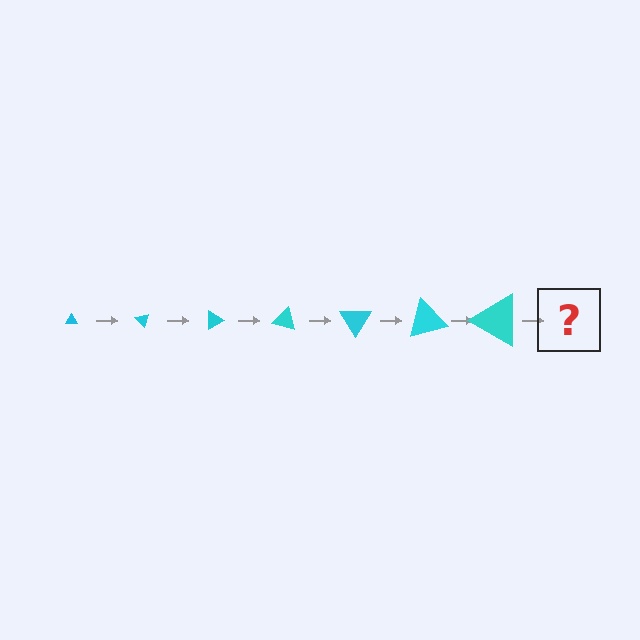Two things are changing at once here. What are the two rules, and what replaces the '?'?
The two rules are that the triangle grows larger each step and it rotates 45 degrees each step. The '?' should be a triangle, larger than the previous one and rotated 315 degrees from the start.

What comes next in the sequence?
The next element should be a triangle, larger than the previous one and rotated 315 degrees from the start.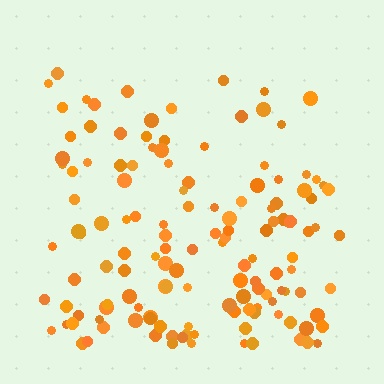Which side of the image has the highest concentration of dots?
The bottom.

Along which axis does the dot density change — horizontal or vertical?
Vertical.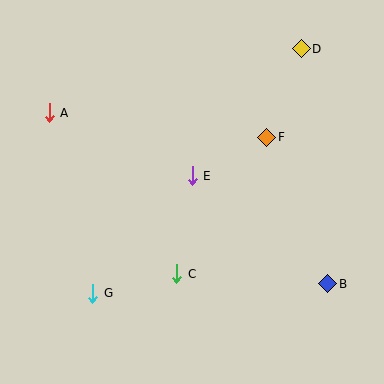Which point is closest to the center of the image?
Point E at (192, 176) is closest to the center.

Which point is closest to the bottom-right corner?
Point B is closest to the bottom-right corner.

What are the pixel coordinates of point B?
Point B is at (328, 284).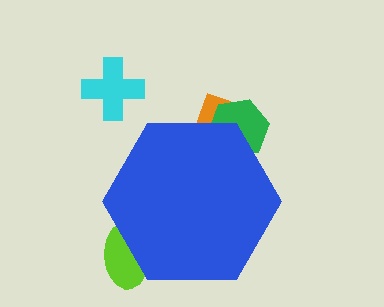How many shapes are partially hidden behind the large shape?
3 shapes are partially hidden.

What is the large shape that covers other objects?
A blue hexagon.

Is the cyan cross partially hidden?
No, the cyan cross is fully visible.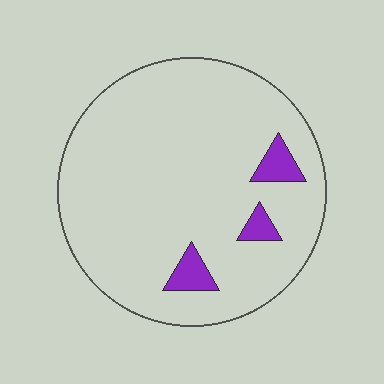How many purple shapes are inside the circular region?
3.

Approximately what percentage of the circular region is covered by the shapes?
Approximately 5%.